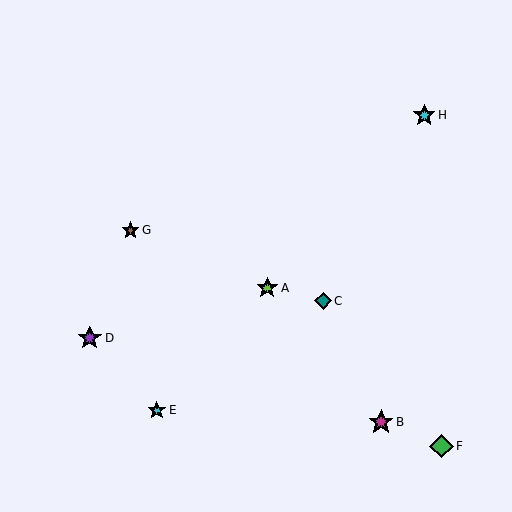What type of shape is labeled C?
Shape C is a teal diamond.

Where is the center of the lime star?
The center of the lime star is at (267, 288).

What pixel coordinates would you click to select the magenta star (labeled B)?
Click at (381, 422) to select the magenta star B.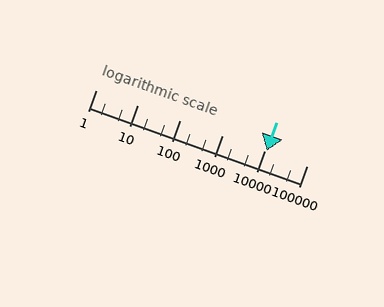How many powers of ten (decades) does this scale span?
The scale spans 5 decades, from 1 to 100000.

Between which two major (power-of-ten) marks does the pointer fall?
The pointer is between 10000 and 100000.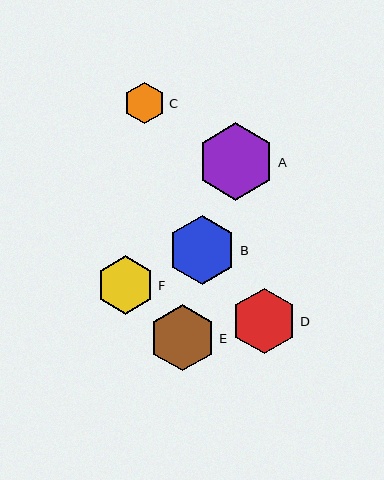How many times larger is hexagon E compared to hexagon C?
Hexagon E is approximately 1.6 times the size of hexagon C.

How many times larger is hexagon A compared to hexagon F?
Hexagon A is approximately 1.3 times the size of hexagon F.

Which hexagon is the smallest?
Hexagon C is the smallest with a size of approximately 42 pixels.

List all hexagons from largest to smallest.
From largest to smallest: A, B, E, D, F, C.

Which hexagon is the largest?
Hexagon A is the largest with a size of approximately 77 pixels.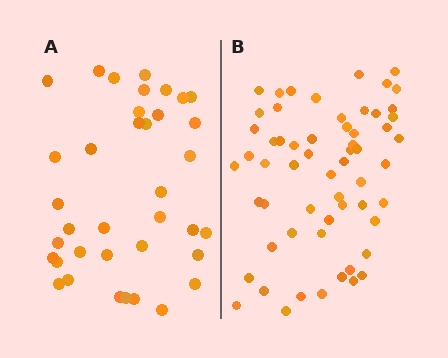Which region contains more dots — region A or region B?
Region B (the right region) has more dots.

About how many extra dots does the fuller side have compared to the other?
Region B has approximately 20 more dots than region A.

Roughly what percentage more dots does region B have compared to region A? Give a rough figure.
About 60% more.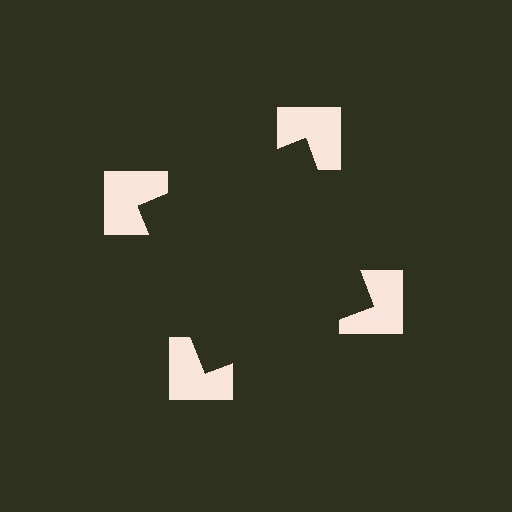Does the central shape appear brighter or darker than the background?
It typically appears slightly darker than the background, even though no actual brightness change is drawn.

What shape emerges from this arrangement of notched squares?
An illusory square — its edges are inferred from the aligned wedge cuts in the notched squares, not physically drawn.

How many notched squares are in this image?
There are 4 — one at each vertex of the illusory square.